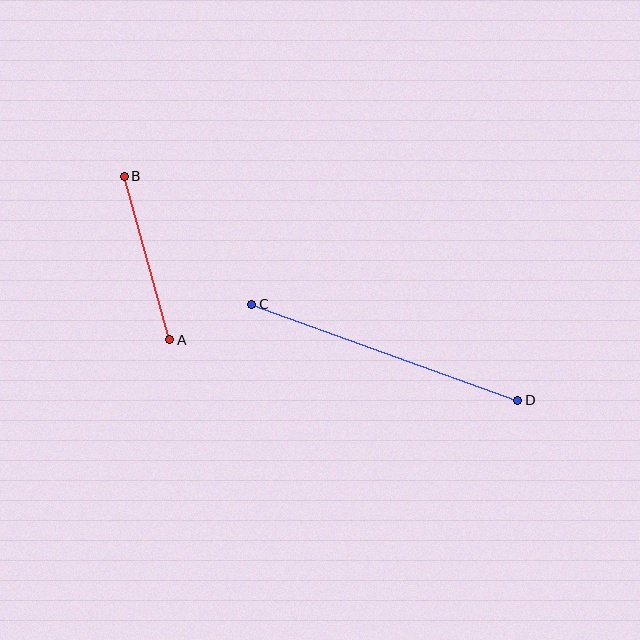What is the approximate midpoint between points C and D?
The midpoint is at approximately (385, 352) pixels.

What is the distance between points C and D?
The distance is approximately 283 pixels.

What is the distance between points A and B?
The distance is approximately 169 pixels.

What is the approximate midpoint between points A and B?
The midpoint is at approximately (147, 258) pixels.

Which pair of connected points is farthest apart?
Points C and D are farthest apart.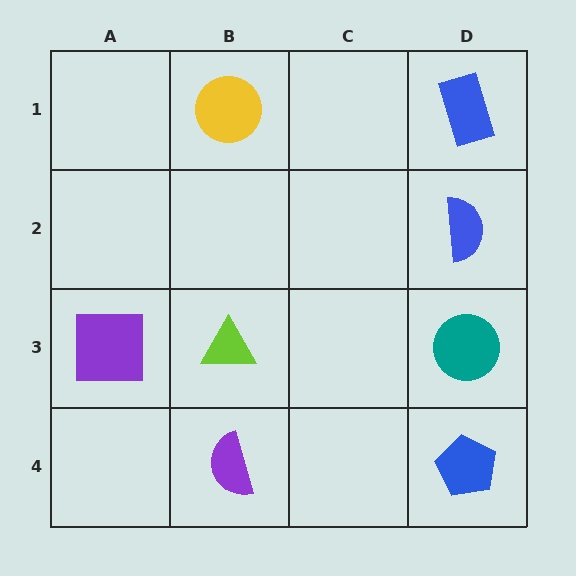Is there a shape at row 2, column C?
No, that cell is empty.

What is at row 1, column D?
A blue rectangle.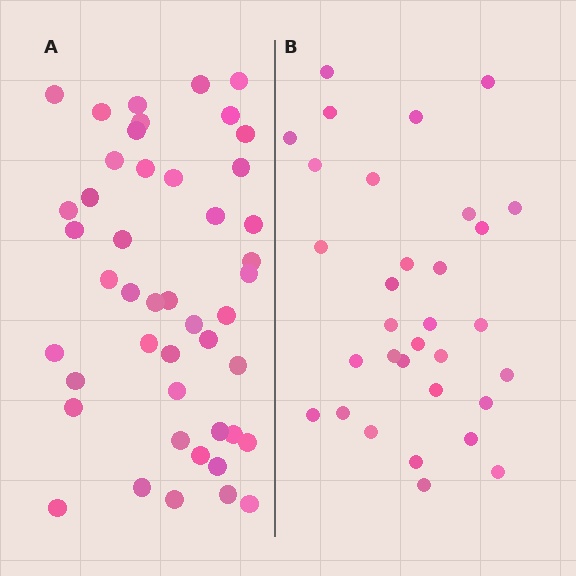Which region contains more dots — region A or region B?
Region A (the left region) has more dots.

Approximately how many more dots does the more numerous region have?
Region A has approximately 15 more dots than region B.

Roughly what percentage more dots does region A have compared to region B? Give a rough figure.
About 45% more.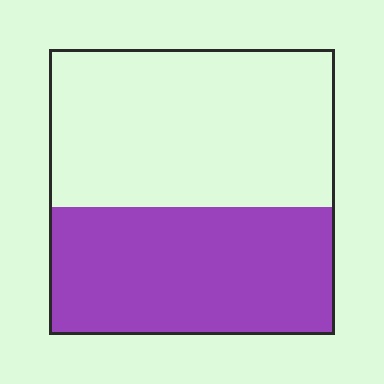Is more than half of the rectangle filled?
No.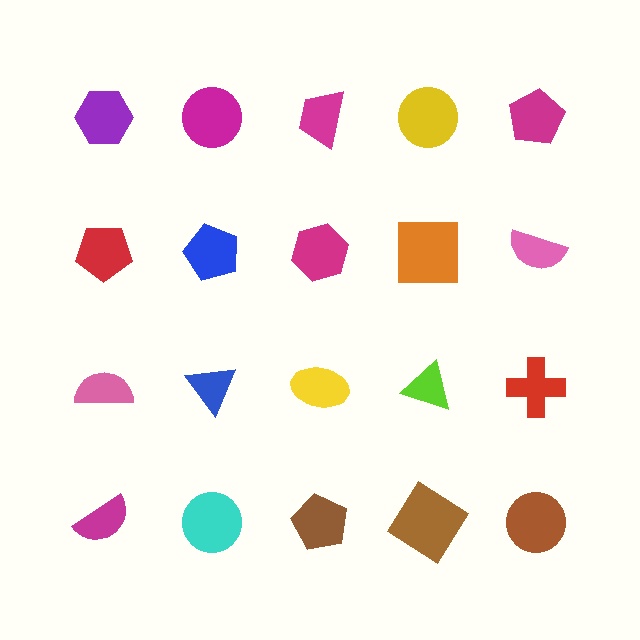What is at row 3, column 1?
A pink semicircle.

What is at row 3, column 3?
A yellow ellipse.